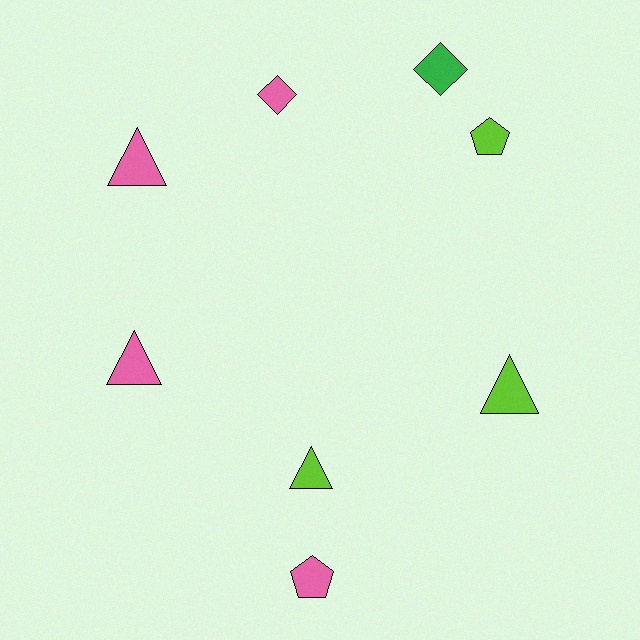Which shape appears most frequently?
Triangle, with 4 objects.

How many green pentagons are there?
There are no green pentagons.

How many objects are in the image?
There are 8 objects.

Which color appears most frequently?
Pink, with 4 objects.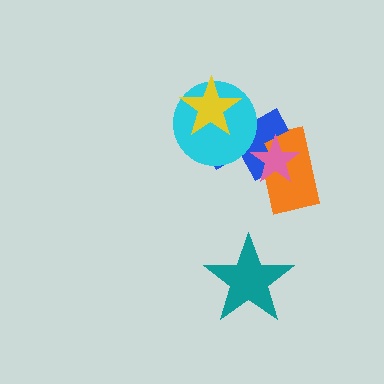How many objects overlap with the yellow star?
2 objects overlap with the yellow star.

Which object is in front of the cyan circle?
The yellow star is in front of the cyan circle.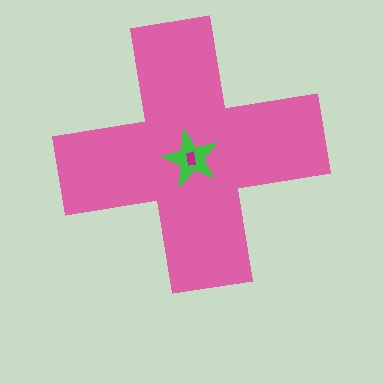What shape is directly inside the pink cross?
The green star.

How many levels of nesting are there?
3.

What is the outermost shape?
The pink cross.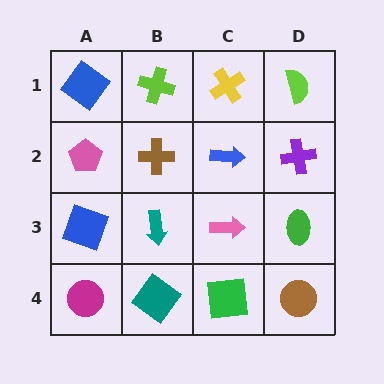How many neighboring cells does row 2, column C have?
4.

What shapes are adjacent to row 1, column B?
A brown cross (row 2, column B), a blue diamond (row 1, column A), a yellow cross (row 1, column C).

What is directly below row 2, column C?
A pink arrow.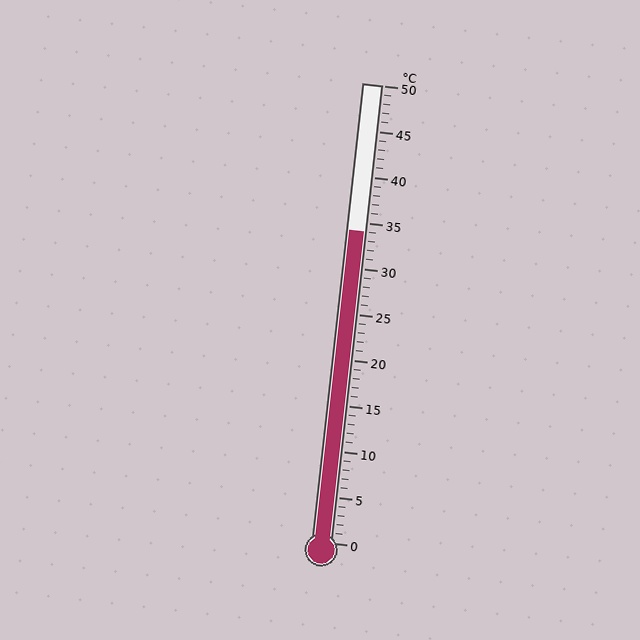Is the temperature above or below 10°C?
The temperature is above 10°C.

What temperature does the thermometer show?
The thermometer shows approximately 34°C.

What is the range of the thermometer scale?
The thermometer scale ranges from 0°C to 50°C.